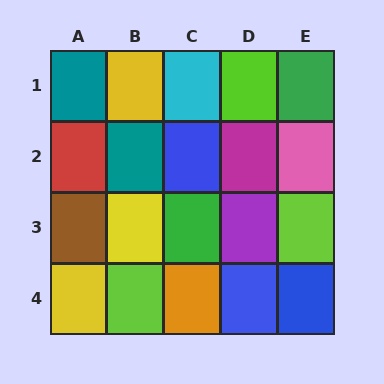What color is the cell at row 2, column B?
Teal.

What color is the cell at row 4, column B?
Lime.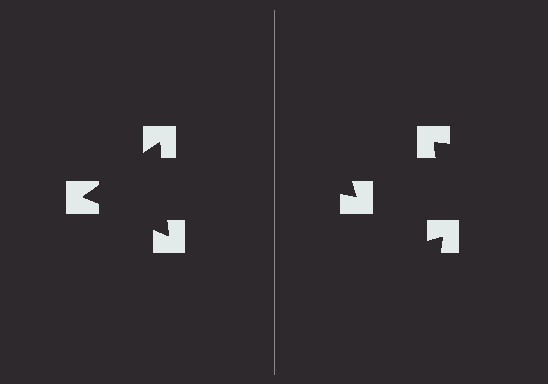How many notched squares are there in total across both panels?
6 — 3 on each side.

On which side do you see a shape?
An illusory triangle appears on the left side. On the right side the wedge cuts are rotated, so no coherent shape forms.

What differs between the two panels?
The notched squares are positioned identically on both sides; only the wedge orientations differ. On the left they align to a triangle; on the right they are misaligned.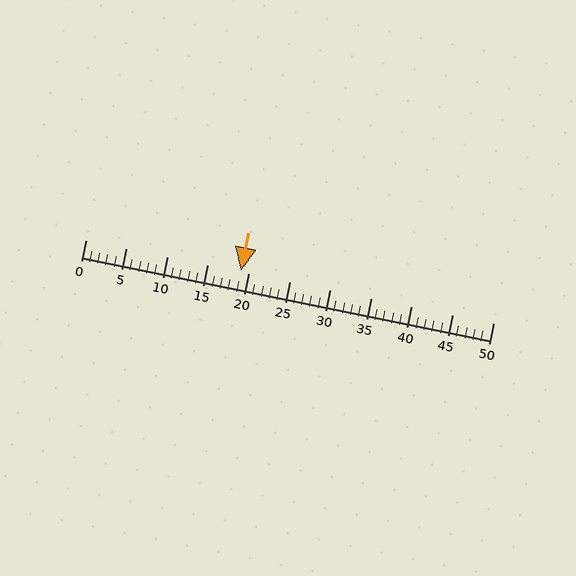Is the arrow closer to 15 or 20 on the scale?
The arrow is closer to 20.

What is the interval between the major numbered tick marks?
The major tick marks are spaced 5 units apart.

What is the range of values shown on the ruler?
The ruler shows values from 0 to 50.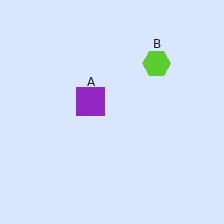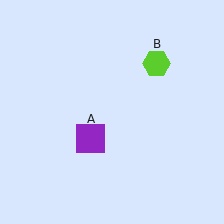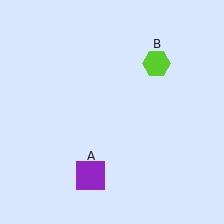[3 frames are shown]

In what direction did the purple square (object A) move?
The purple square (object A) moved down.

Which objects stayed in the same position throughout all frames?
Lime hexagon (object B) remained stationary.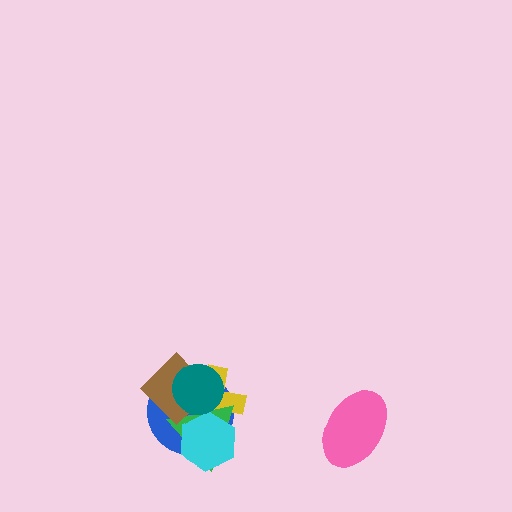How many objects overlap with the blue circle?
5 objects overlap with the blue circle.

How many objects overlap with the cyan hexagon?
3 objects overlap with the cyan hexagon.